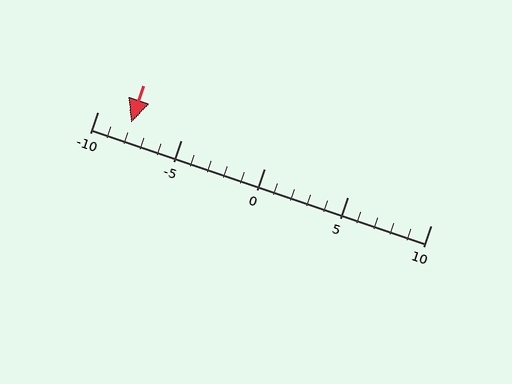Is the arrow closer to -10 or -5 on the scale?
The arrow is closer to -10.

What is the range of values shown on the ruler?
The ruler shows values from -10 to 10.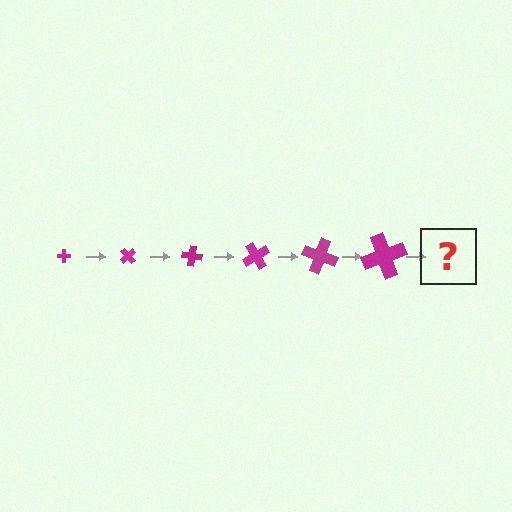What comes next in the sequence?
The next element should be a cross, larger than the previous one and rotated 300 degrees from the start.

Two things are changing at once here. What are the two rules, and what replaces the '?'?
The two rules are that the cross grows larger each step and it rotates 50 degrees each step. The '?' should be a cross, larger than the previous one and rotated 300 degrees from the start.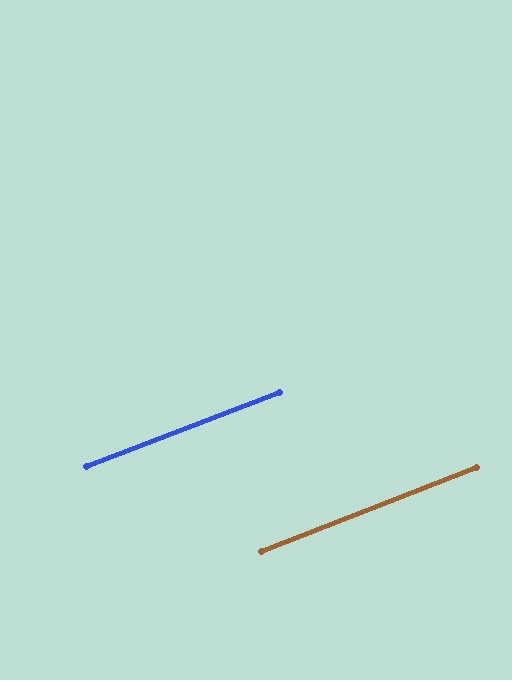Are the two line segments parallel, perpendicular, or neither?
Parallel — their directions differ by only 0.3°.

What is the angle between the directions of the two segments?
Approximately 0 degrees.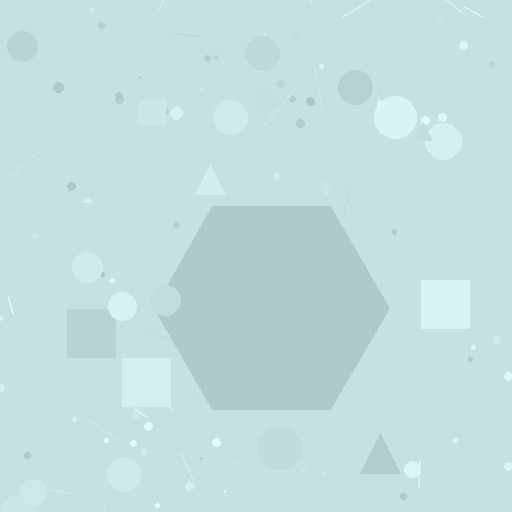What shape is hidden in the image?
A hexagon is hidden in the image.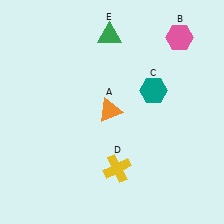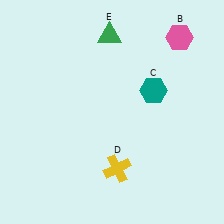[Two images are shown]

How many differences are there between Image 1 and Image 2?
There is 1 difference between the two images.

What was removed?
The orange triangle (A) was removed in Image 2.